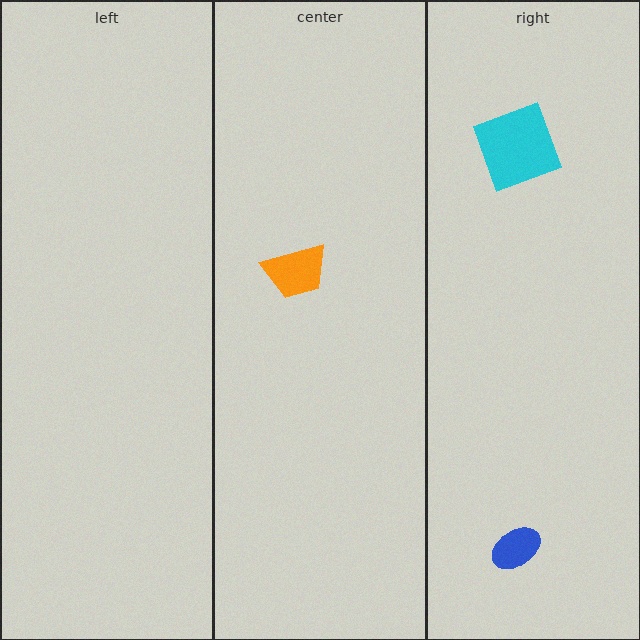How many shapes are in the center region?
1.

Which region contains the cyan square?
The right region.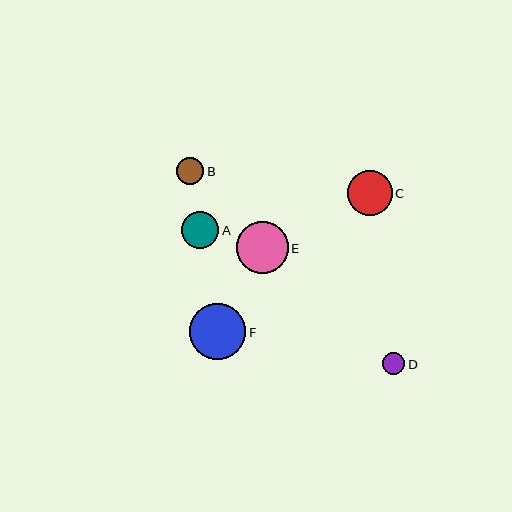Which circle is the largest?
Circle F is the largest with a size of approximately 56 pixels.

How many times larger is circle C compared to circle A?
Circle C is approximately 1.2 times the size of circle A.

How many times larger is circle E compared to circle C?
Circle E is approximately 1.2 times the size of circle C.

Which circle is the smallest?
Circle D is the smallest with a size of approximately 22 pixels.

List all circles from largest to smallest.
From largest to smallest: F, E, C, A, B, D.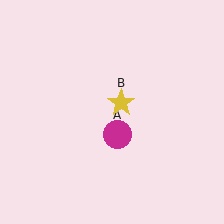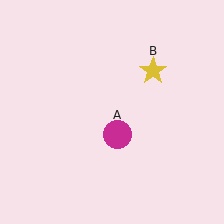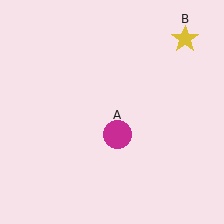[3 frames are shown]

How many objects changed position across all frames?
1 object changed position: yellow star (object B).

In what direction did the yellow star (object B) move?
The yellow star (object B) moved up and to the right.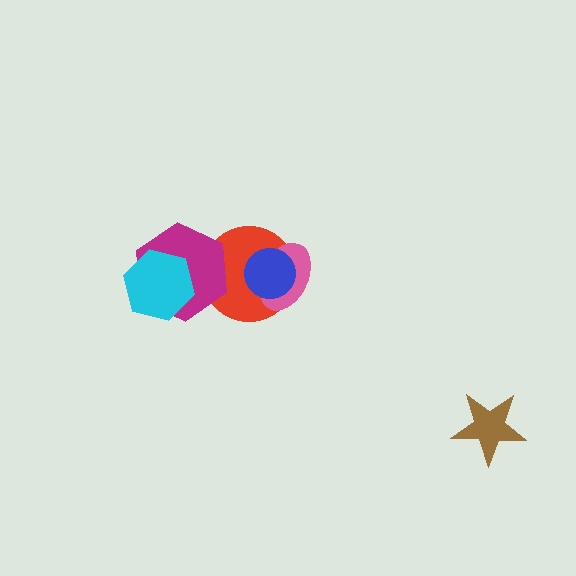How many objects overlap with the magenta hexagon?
2 objects overlap with the magenta hexagon.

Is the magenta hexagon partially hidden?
Yes, it is partially covered by another shape.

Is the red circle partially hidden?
Yes, it is partially covered by another shape.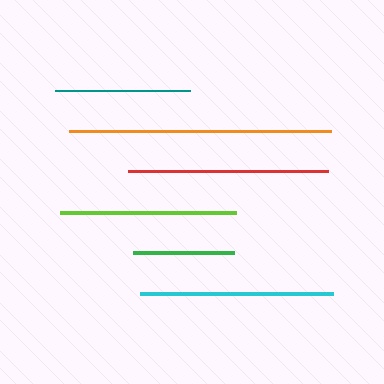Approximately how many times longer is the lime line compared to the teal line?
The lime line is approximately 1.3 times the length of the teal line.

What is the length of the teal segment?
The teal segment is approximately 135 pixels long.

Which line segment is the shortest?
The green line is the shortest at approximately 101 pixels.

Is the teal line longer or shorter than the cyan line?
The cyan line is longer than the teal line.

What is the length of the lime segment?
The lime segment is approximately 177 pixels long.